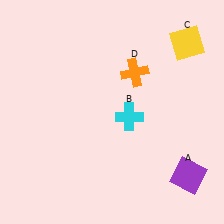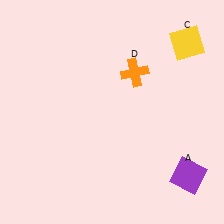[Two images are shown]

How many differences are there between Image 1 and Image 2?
There is 1 difference between the two images.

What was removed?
The cyan cross (B) was removed in Image 2.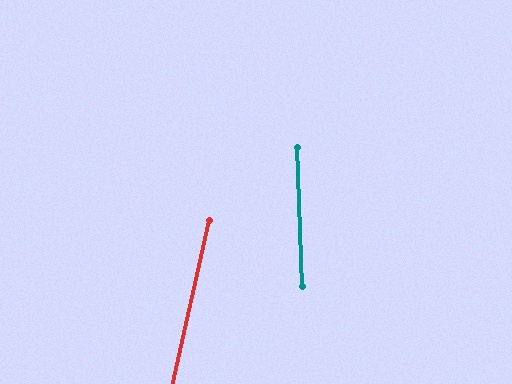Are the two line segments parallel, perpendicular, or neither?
Neither parallel nor perpendicular — they differ by about 15°.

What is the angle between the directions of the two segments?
Approximately 15 degrees.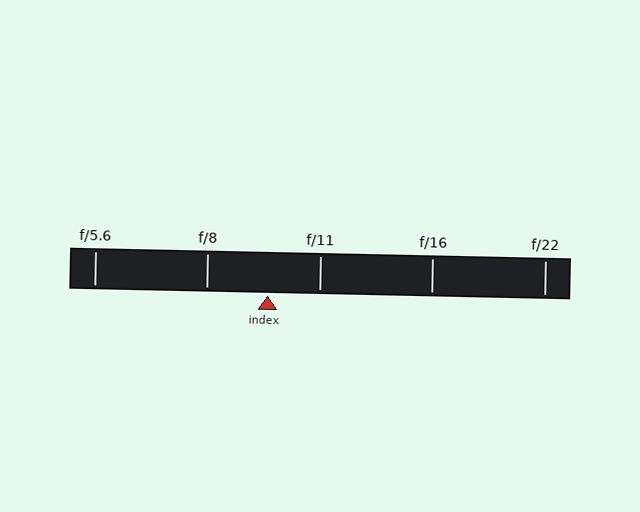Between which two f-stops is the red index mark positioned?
The index mark is between f/8 and f/11.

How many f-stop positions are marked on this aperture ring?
There are 5 f-stop positions marked.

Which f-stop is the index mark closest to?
The index mark is closest to f/11.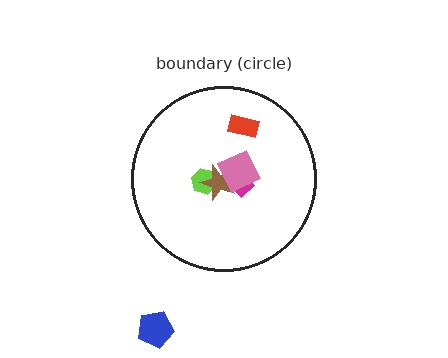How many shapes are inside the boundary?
5 inside, 1 outside.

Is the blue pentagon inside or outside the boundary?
Outside.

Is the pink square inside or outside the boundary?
Inside.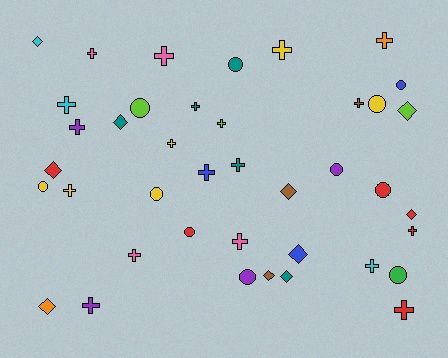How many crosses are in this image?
There are 19 crosses.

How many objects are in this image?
There are 40 objects.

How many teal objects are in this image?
There are 5 teal objects.